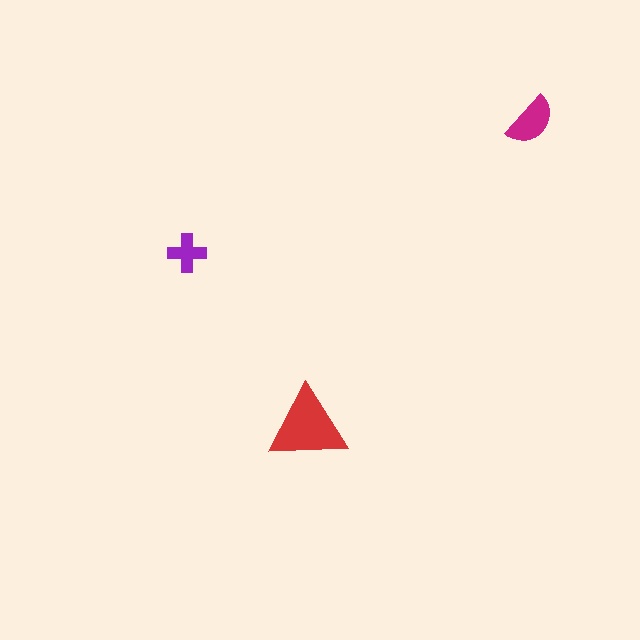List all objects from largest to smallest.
The red triangle, the magenta semicircle, the purple cross.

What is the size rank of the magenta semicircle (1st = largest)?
2nd.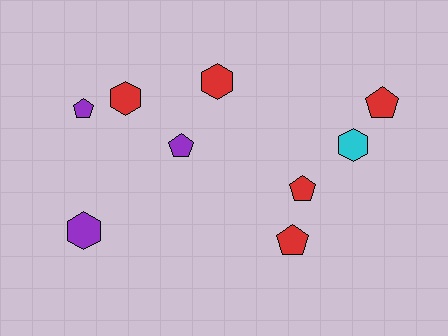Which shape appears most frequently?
Pentagon, with 5 objects.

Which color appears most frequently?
Red, with 5 objects.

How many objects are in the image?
There are 9 objects.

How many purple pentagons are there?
There are 2 purple pentagons.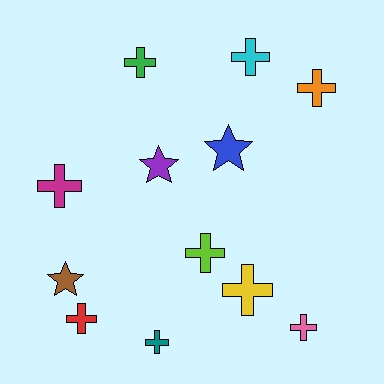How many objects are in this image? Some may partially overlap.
There are 12 objects.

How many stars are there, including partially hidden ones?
There are 3 stars.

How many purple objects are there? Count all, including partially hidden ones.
There is 1 purple object.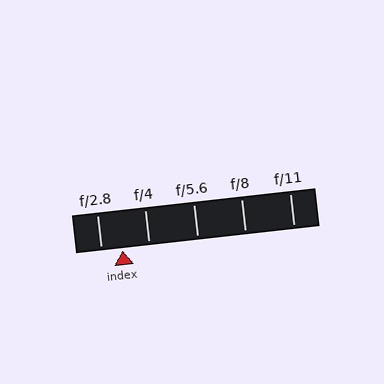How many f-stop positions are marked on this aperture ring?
There are 5 f-stop positions marked.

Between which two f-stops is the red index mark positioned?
The index mark is between f/2.8 and f/4.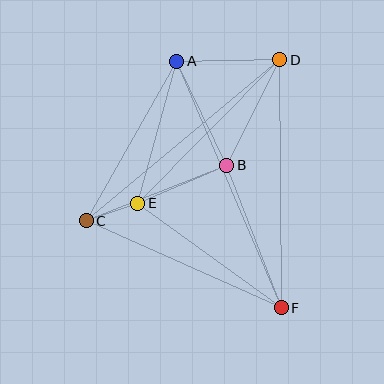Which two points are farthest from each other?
Points A and F are farthest from each other.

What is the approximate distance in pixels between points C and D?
The distance between C and D is approximately 252 pixels.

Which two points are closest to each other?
Points C and E are closest to each other.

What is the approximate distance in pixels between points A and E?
The distance between A and E is approximately 147 pixels.